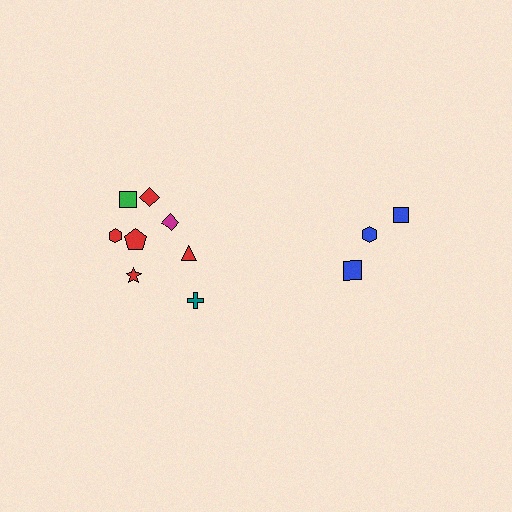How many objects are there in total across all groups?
There are 11 objects.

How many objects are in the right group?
There are 3 objects.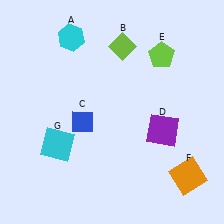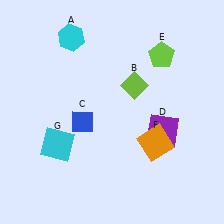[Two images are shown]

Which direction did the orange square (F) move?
The orange square (F) moved up.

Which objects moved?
The objects that moved are: the lime diamond (B), the orange square (F).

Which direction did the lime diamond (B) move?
The lime diamond (B) moved down.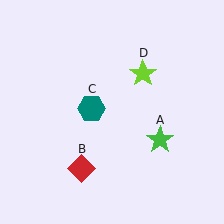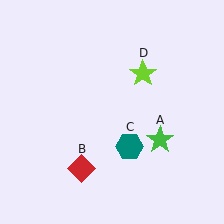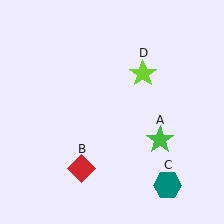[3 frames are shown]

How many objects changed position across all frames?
1 object changed position: teal hexagon (object C).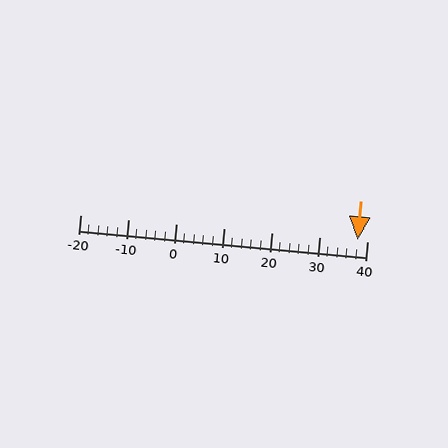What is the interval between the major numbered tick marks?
The major tick marks are spaced 10 units apart.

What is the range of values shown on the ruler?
The ruler shows values from -20 to 40.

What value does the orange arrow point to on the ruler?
The orange arrow points to approximately 38.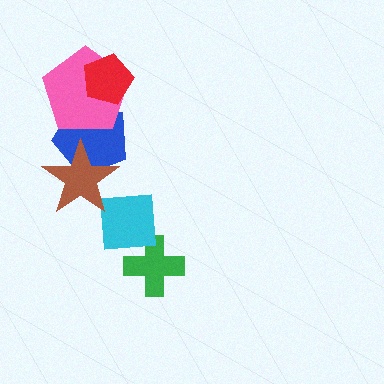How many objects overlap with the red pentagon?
1 object overlaps with the red pentagon.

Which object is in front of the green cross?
The cyan square is in front of the green cross.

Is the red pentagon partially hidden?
No, no other shape covers it.